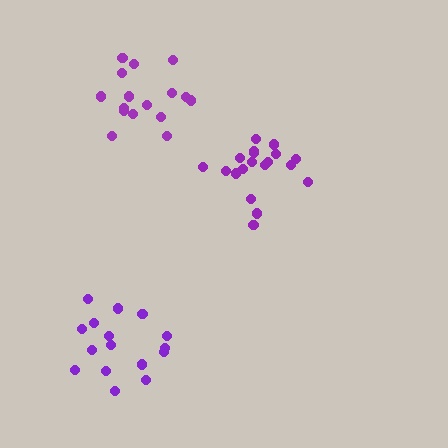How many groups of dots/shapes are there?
There are 3 groups.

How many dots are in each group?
Group 1: 16 dots, Group 2: 19 dots, Group 3: 16 dots (51 total).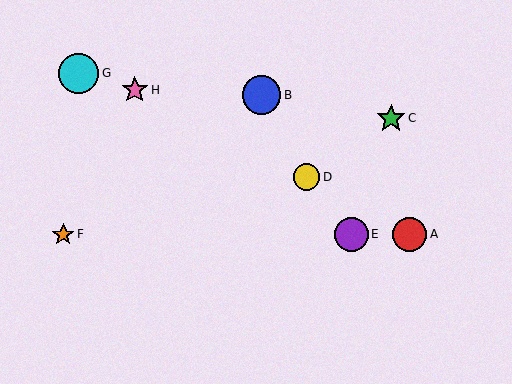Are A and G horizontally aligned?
No, A is at y≈234 and G is at y≈73.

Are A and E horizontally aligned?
Yes, both are at y≈234.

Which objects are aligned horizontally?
Objects A, E, F are aligned horizontally.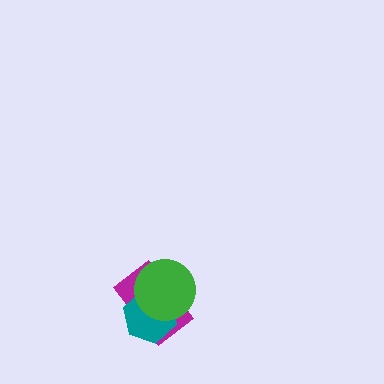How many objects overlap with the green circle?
2 objects overlap with the green circle.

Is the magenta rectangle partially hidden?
Yes, it is partially covered by another shape.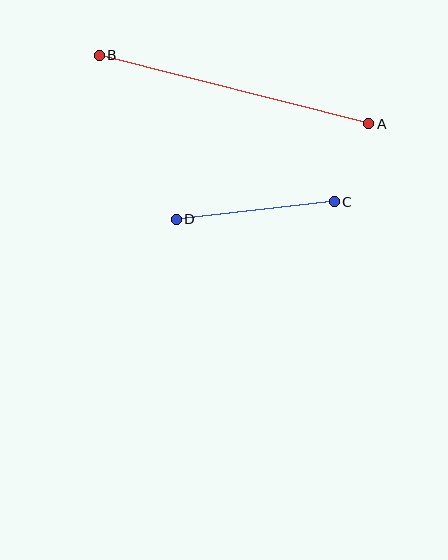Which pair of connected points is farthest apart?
Points A and B are farthest apart.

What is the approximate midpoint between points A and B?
The midpoint is at approximately (234, 90) pixels.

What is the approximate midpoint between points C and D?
The midpoint is at approximately (255, 210) pixels.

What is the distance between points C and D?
The distance is approximately 159 pixels.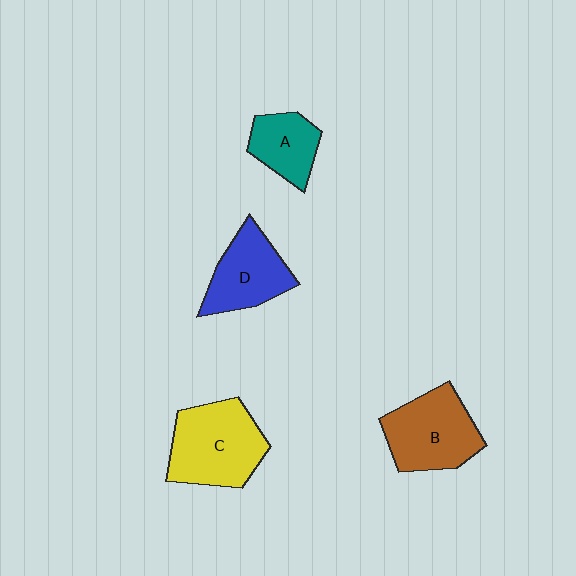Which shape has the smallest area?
Shape A (teal).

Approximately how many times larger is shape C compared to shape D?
Approximately 1.3 times.